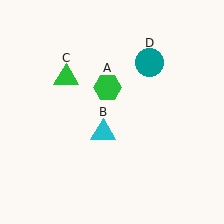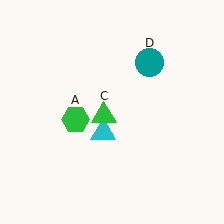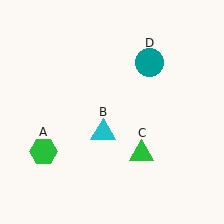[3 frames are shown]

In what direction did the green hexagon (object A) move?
The green hexagon (object A) moved down and to the left.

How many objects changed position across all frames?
2 objects changed position: green hexagon (object A), green triangle (object C).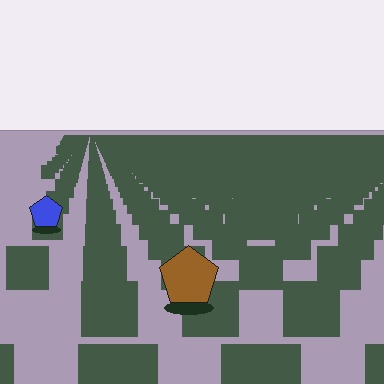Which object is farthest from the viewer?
The blue pentagon is farthest from the viewer. It appears smaller and the ground texture around it is denser.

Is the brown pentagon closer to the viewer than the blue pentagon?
Yes. The brown pentagon is closer — you can tell from the texture gradient: the ground texture is coarser near it.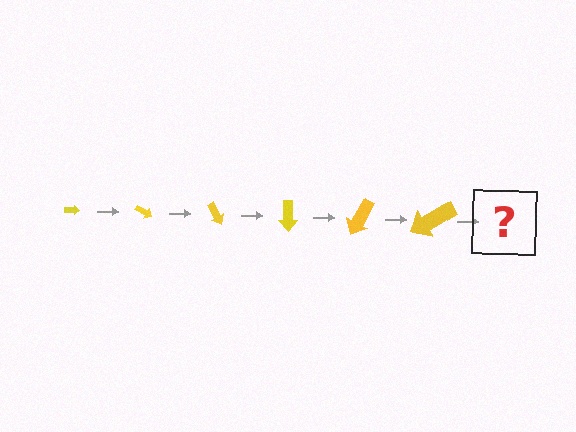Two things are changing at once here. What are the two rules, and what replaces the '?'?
The two rules are that the arrow grows larger each step and it rotates 30 degrees each step. The '?' should be an arrow, larger than the previous one and rotated 180 degrees from the start.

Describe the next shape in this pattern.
It should be an arrow, larger than the previous one and rotated 180 degrees from the start.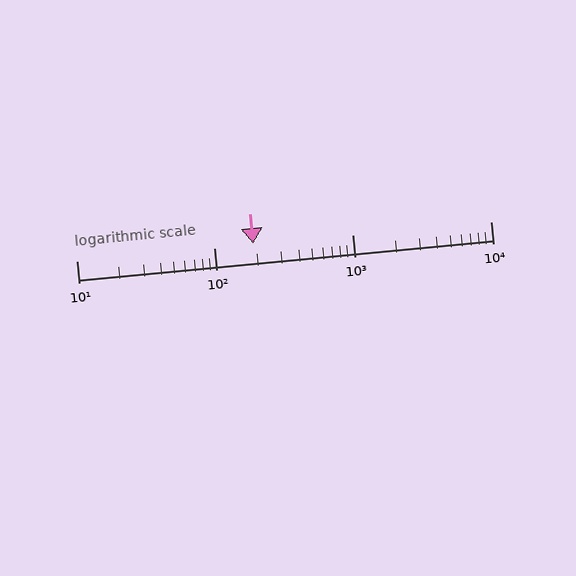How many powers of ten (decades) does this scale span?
The scale spans 3 decades, from 10 to 10000.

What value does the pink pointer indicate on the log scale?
The pointer indicates approximately 190.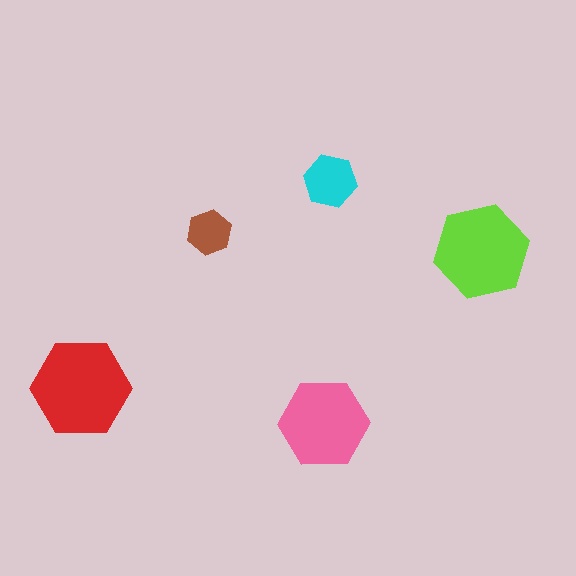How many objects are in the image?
There are 5 objects in the image.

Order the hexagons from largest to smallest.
the red one, the lime one, the pink one, the cyan one, the brown one.